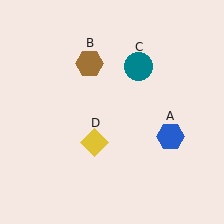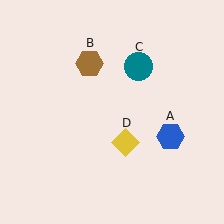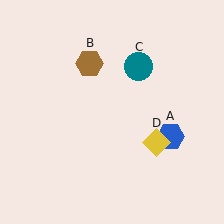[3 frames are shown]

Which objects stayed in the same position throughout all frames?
Blue hexagon (object A) and brown hexagon (object B) and teal circle (object C) remained stationary.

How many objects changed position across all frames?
1 object changed position: yellow diamond (object D).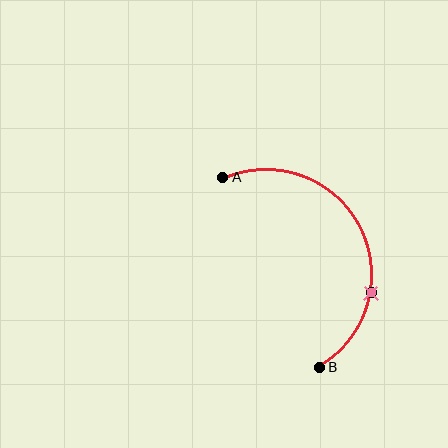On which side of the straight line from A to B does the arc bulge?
The arc bulges to the right of the straight line connecting A and B.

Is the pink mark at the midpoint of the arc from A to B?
No. The pink mark lies on the arc but is closer to endpoint B. The arc midpoint would be at the point on the curve equidistant along the arc from both A and B.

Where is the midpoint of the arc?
The arc midpoint is the point on the curve farthest from the straight line joining A and B. It sits to the right of that line.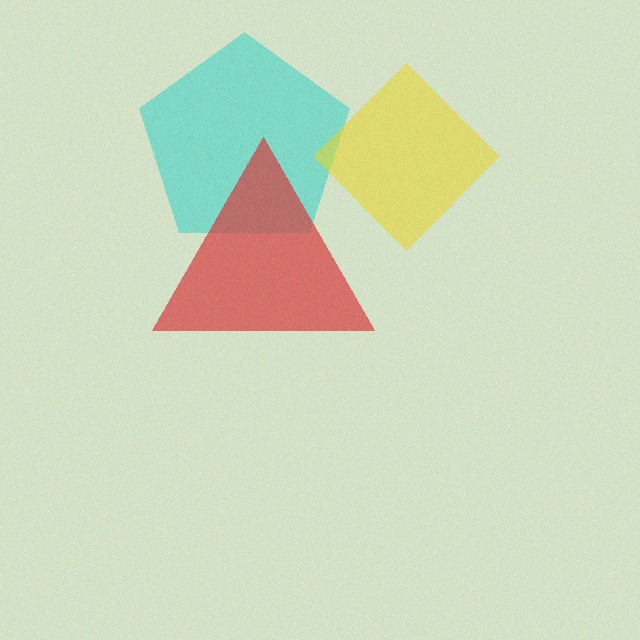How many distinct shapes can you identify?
There are 3 distinct shapes: a cyan pentagon, a yellow diamond, a red triangle.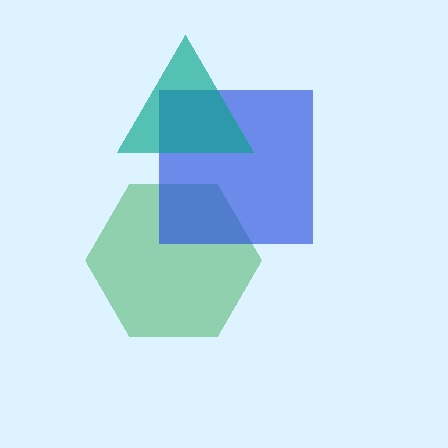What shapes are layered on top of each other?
The layered shapes are: a green hexagon, a blue square, a teal triangle.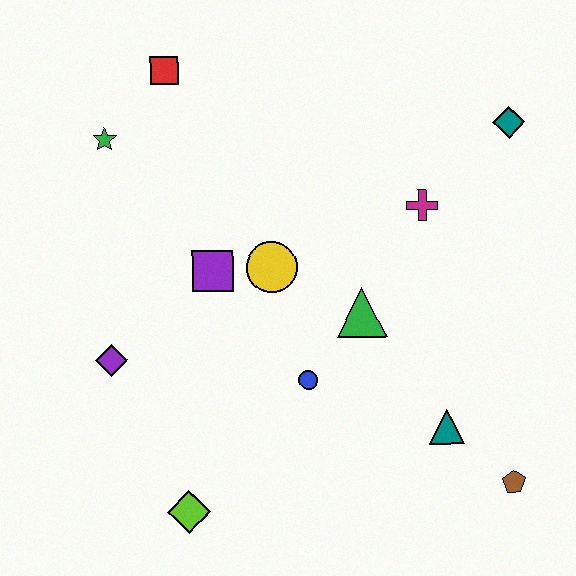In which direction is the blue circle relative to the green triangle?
The blue circle is below the green triangle.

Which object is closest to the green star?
The red square is closest to the green star.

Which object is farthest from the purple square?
The brown pentagon is farthest from the purple square.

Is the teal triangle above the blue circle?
No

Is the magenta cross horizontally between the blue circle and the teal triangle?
Yes